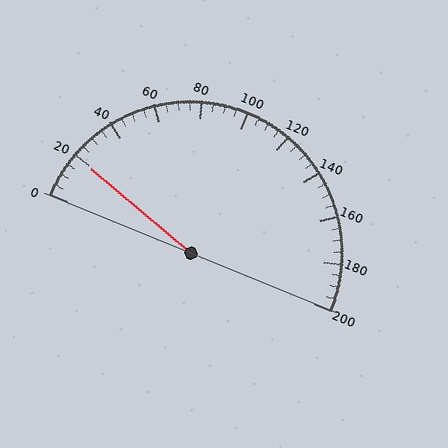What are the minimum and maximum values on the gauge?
The gauge ranges from 0 to 200.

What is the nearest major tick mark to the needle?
The nearest major tick mark is 20.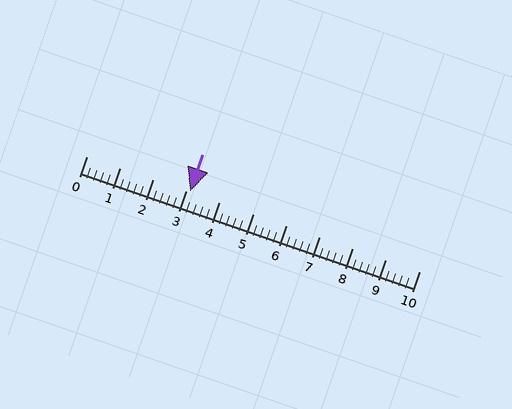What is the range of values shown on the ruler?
The ruler shows values from 0 to 10.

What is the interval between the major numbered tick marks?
The major tick marks are spaced 1 units apart.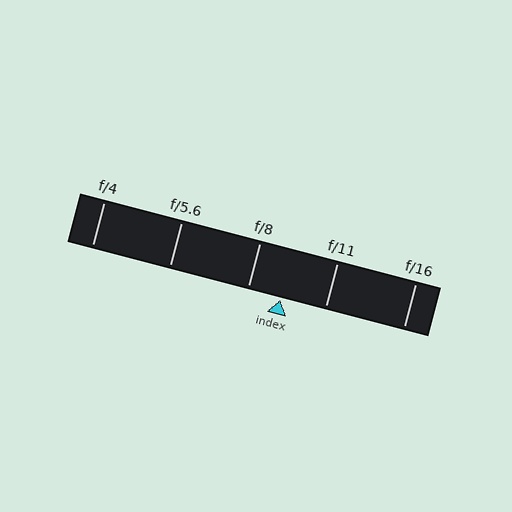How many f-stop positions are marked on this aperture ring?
There are 5 f-stop positions marked.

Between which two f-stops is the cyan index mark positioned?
The index mark is between f/8 and f/11.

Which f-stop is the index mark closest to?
The index mark is closest to f/8.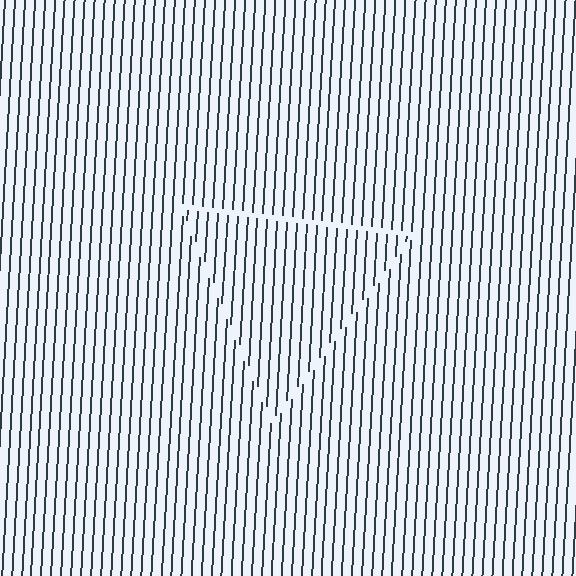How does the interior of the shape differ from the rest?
The interior of the shape contains the same grating, shifted by half a period — the contour is defined by the phase discontinuity where line-ends from the inner and outer gratings abut.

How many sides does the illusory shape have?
3 sides — the line-ends trace a triangle.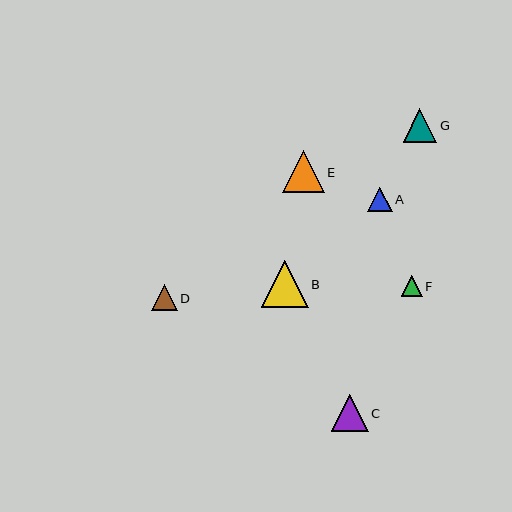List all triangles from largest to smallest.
From largest to smallest: B, E, C, G, D, A, F.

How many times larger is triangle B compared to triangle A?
Triangle B is approximately 1.9 times the size of triangle A.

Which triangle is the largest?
Triangle B is the largest with a size of approximately 46 pixels.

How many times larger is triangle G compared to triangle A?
Triangle G is approximately 1.4 times the size of triangle A.